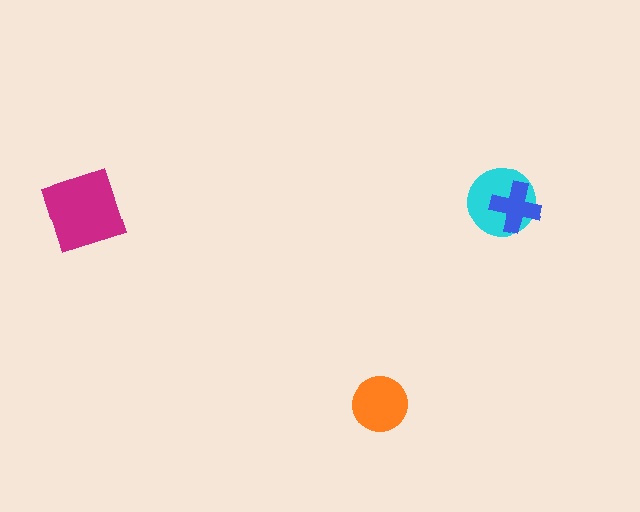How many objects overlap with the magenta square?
0 objects overlap with the magenta square.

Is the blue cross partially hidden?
No, no other shape covers it.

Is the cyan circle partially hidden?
Yes, it is partially covered by another shape.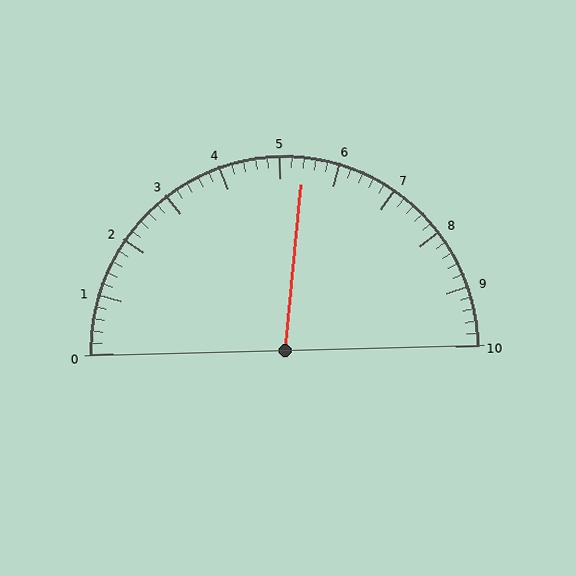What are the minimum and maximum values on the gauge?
The gauge ranges from 0 to 10.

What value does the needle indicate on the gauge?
The needle indicates approximately 5.4.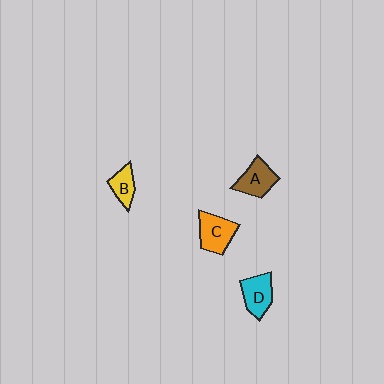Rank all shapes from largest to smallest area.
From largest to smallest: C (orange), A (brown), D (cyan), B (yellow).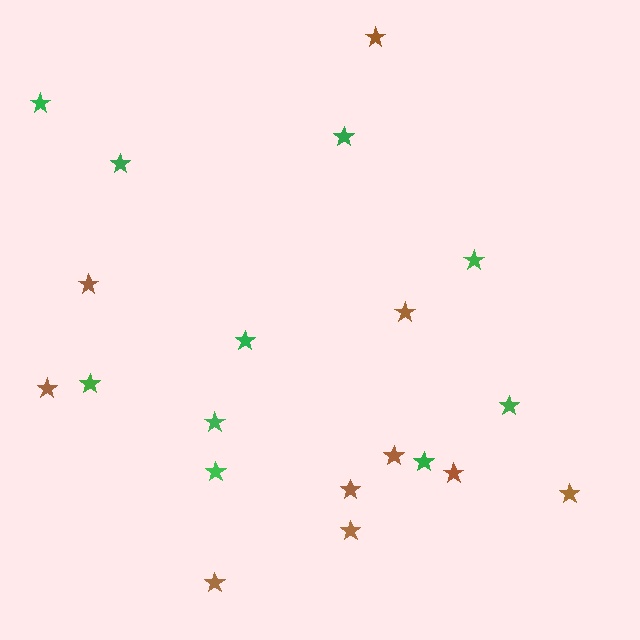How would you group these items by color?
There are 2 groups: one group of green stars (10) and one group of brown stars (10).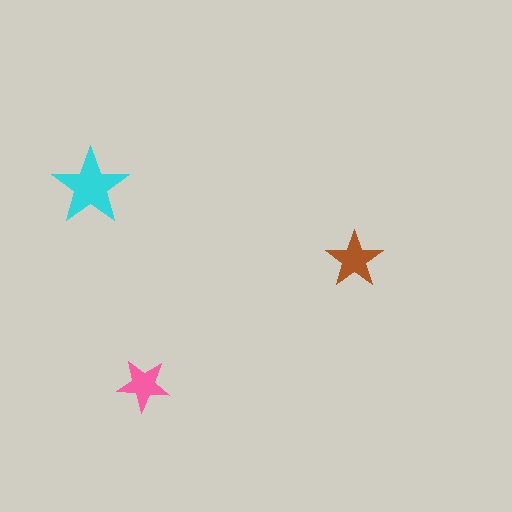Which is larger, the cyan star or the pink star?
The cyan one.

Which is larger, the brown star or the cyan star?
The cyan one.